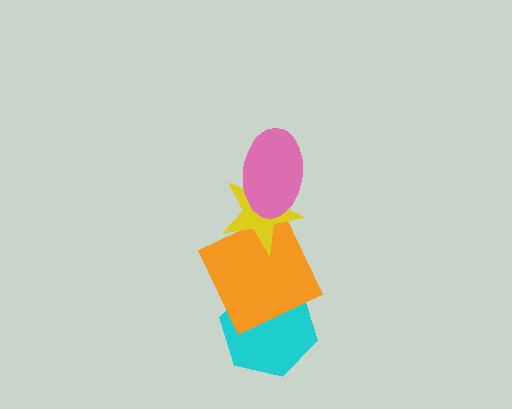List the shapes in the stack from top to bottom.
From top to bottom: the pink ellipse, the yellow star, the orange square, the cyan hexagon.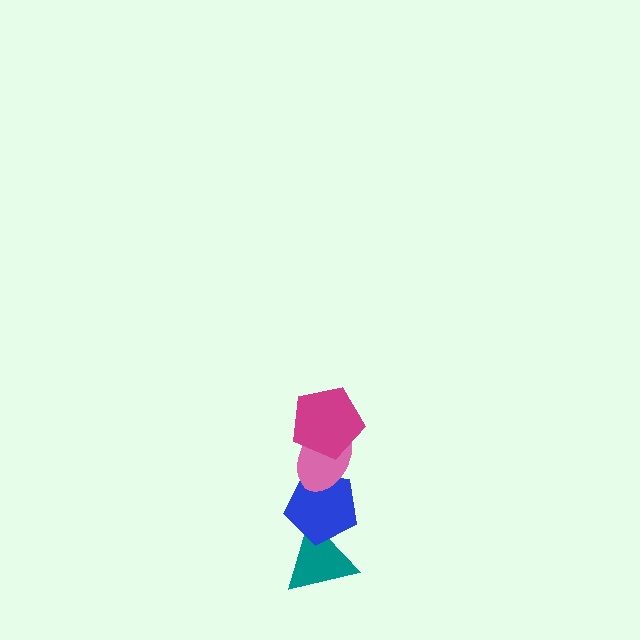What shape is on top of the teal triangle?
The blue pentagon is on top of the teal triangle.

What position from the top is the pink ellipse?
The pink ellipse is 2nd from the top.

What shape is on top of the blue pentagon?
The pink ellipse is on top of the blue pentagon.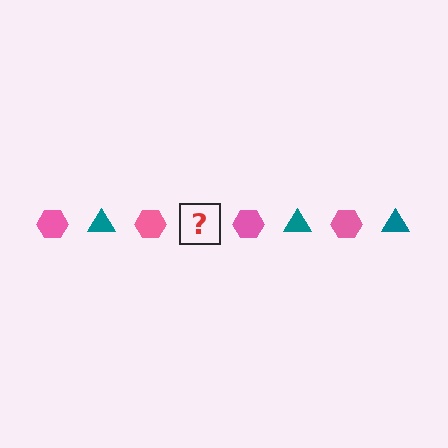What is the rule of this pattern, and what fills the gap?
The rule is that the pattern alternates between pink hexagon and teal triangle. The gap should be filled with a teal triangle.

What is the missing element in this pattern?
The missing element is a teal triangle.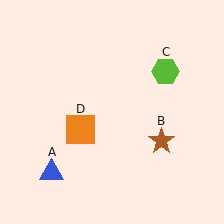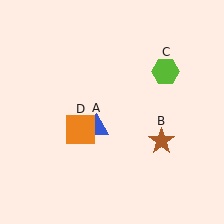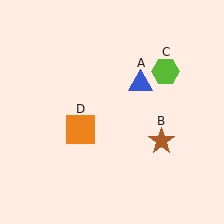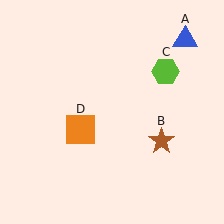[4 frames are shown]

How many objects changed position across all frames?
1 object changed position: blue triangle (object A).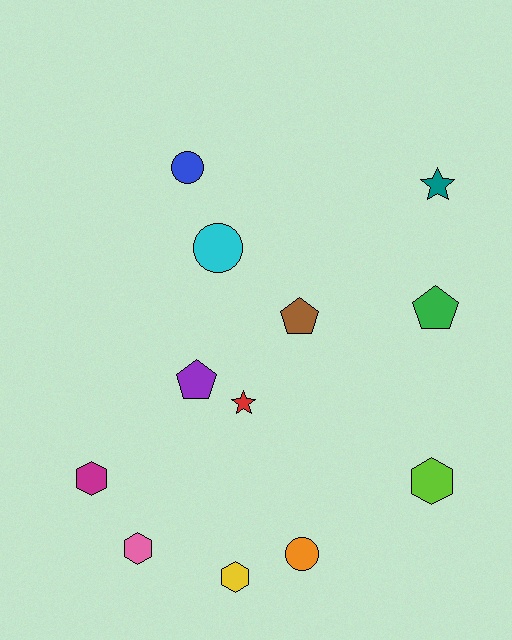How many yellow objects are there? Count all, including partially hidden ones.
There is 1 yellow object.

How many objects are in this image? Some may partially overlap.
There are 12 objects.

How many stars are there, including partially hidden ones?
There are 2 stars.